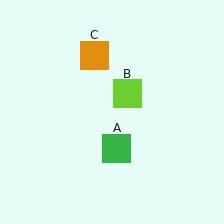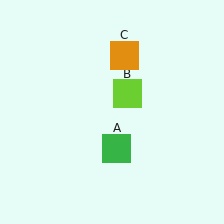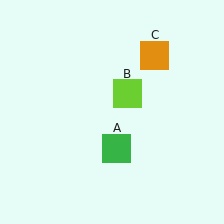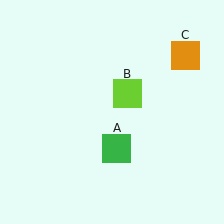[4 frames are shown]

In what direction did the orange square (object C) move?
The orange square (object C) moved right.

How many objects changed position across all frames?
1 object changed position: orange square (object C).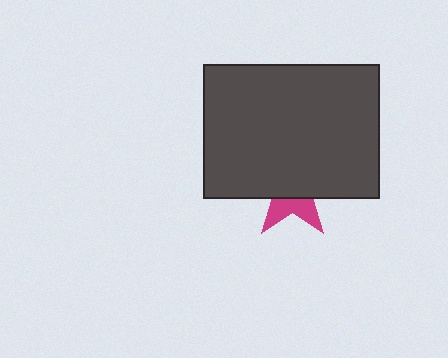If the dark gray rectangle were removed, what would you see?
You would see the complete magenta star.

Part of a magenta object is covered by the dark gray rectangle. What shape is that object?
It is a star.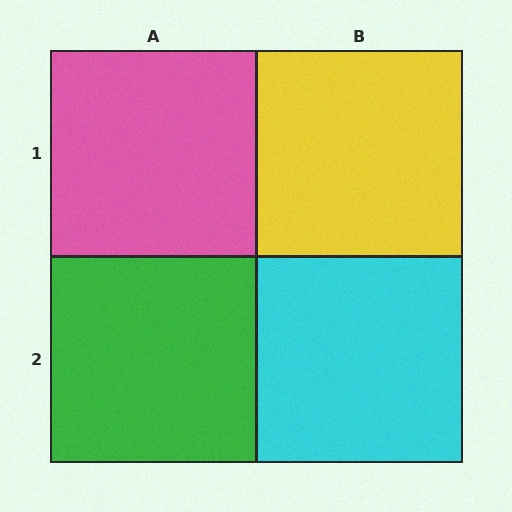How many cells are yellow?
1 cell is yellow.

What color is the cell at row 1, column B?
Yellow.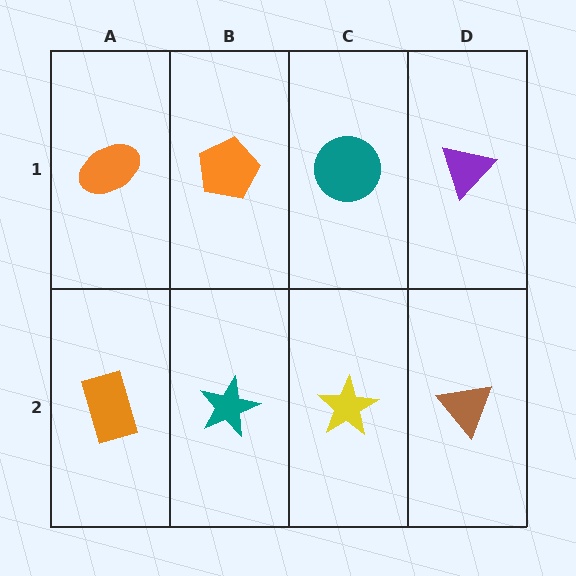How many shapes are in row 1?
4 shapes.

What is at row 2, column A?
An orange rectangle.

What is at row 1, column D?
A purple triangle.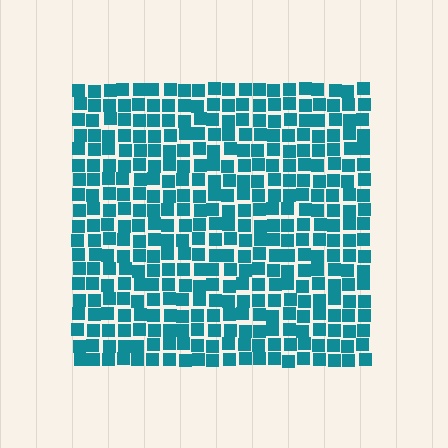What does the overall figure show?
The overall figure shows a square.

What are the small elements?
The small elements are squares.